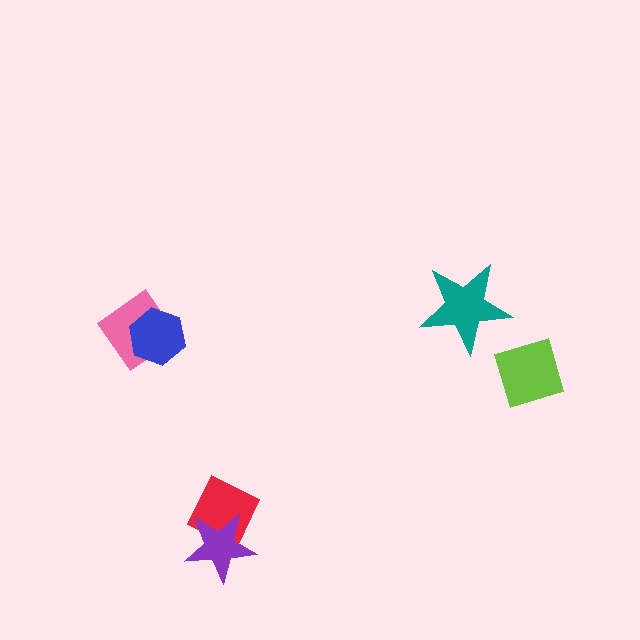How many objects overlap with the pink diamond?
1 object overlaps with the pink diamond.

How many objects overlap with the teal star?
0 objects overlap with the teal star.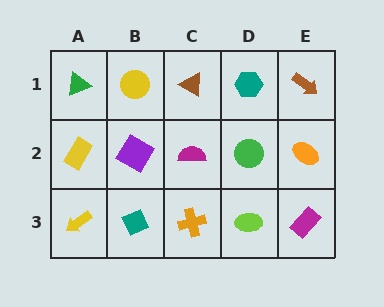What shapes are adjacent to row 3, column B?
A purple diamond (row 2, column B), a yellow arrow (row 3, column A), an orange cross (row 3, column C).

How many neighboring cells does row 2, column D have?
4.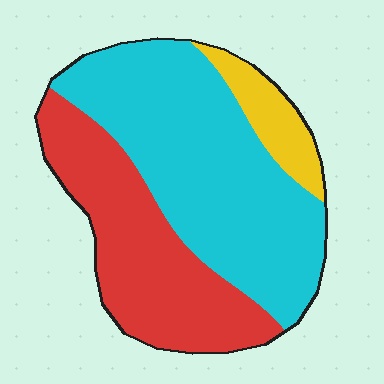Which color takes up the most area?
Cyan, at roughly 55%.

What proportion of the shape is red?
Red takes up about three eighths (3/8) of the shape.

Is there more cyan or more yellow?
Cyan.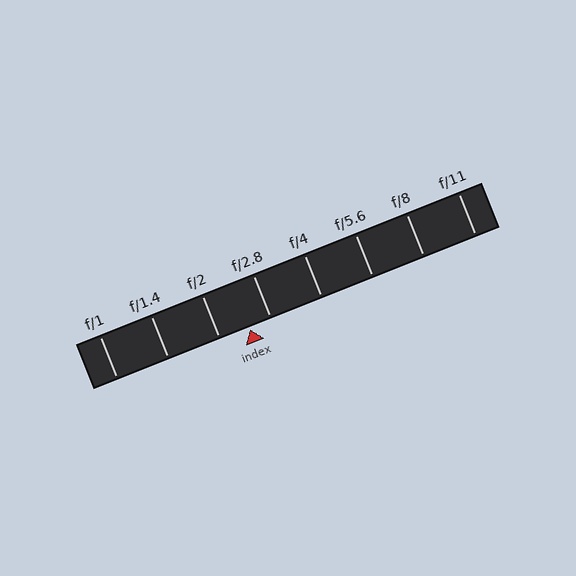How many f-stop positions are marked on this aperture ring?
There are 8 f-stop positions marked.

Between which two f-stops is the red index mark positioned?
The index mark is between f/2 and f/2.8.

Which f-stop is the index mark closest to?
The index mark is closest to f/2.8.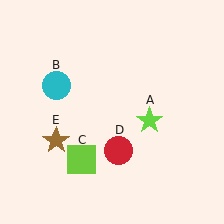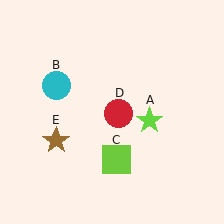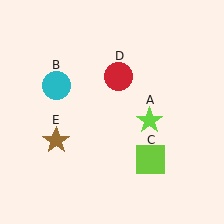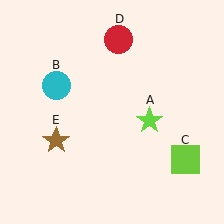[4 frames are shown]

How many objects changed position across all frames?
2 objects changed position: lime square (object C), red circle (object D).